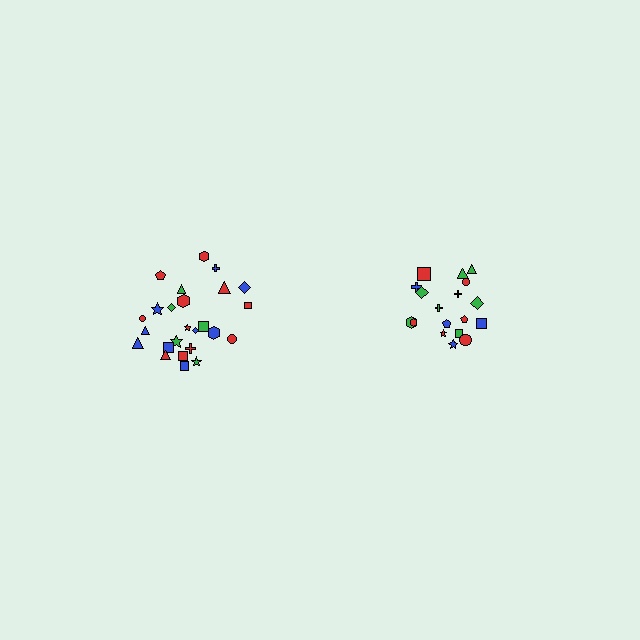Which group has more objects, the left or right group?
The left group.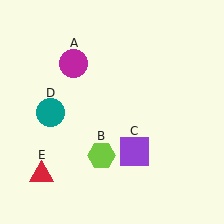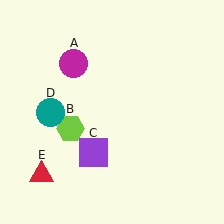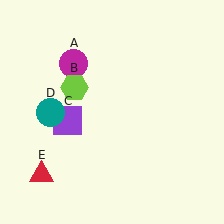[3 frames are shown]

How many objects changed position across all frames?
2 objects changed position: lime hexagon (object B), purple square (object C).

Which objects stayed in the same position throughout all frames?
Magenta circle (object A) and teal circle (object D) and red triangle (object E) remained stationary.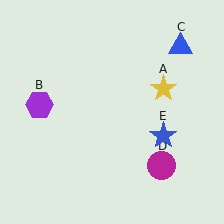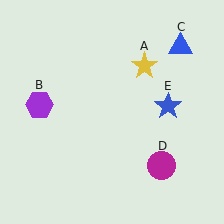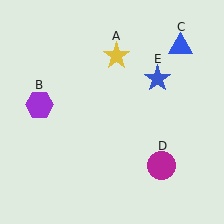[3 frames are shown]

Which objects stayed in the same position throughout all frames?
Purple hexagon (object B) and blue triangle (object C) and magenta circle (object D) remained stationary.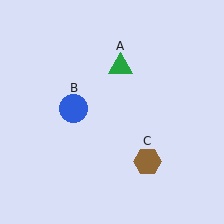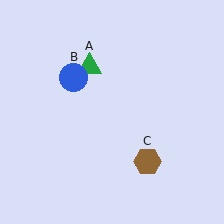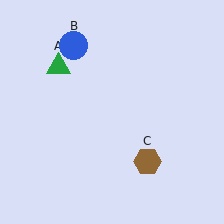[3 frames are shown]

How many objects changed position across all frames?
2 objects changed position: green triangle (object A), blue circle (object B).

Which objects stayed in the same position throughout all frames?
Brown hexagon (object C) remained stationary.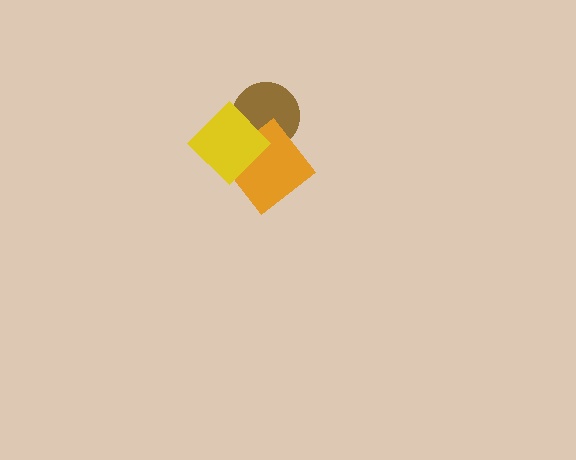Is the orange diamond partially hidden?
Yes, it is partially covered by another shape.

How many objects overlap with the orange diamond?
2 objects overlap with the orange diamond.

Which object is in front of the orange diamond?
The yellow diamond is in front of the orange diamond.